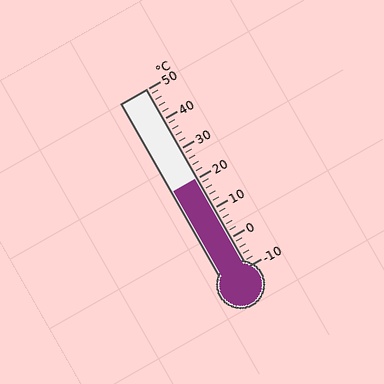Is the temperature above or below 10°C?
The temperature is above 10°C.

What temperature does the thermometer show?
The thermometer shows approximately 20°C.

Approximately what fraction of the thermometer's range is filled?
The thermometer is filled to approximately 50% of its range.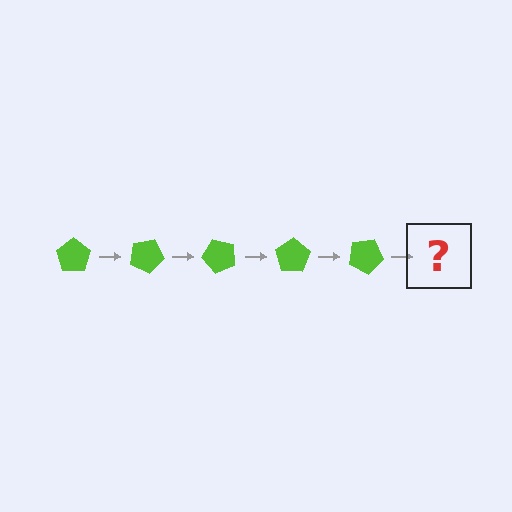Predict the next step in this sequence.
The next step is a lime pentagon rotated 125 degrees.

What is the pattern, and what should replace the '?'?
The pattern is that the pentagon rotates 25 degrees each step. The '?' should be a lime pentagon rotated 125 degrees.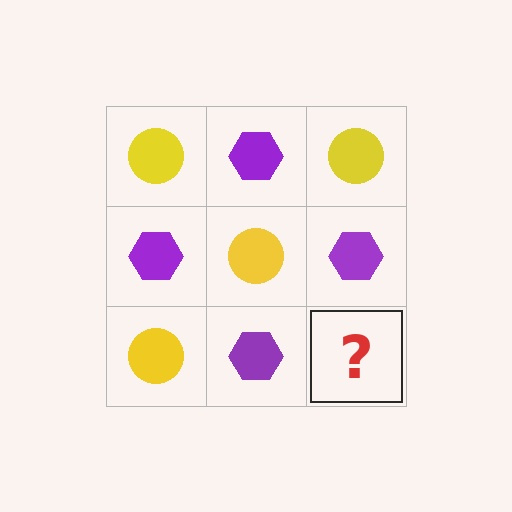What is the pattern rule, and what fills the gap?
The rule is that it alternates yellow circle and purple hexagon in a checkerboard pattern. The gap should be filled with a yellow circle.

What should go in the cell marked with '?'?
The missing cell should contain a yellow circle.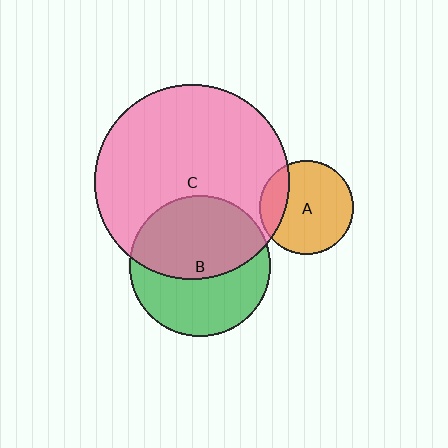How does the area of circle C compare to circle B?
Approximately 1.9 times.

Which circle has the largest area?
Circle C (pink).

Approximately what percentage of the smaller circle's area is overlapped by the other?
Approximately 20%.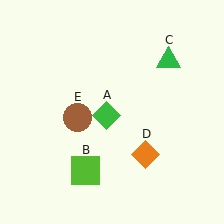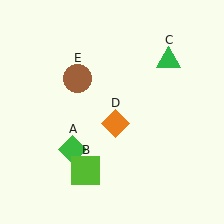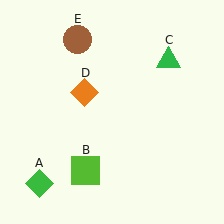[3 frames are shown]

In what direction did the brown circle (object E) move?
The brown circle (object E) moved up.